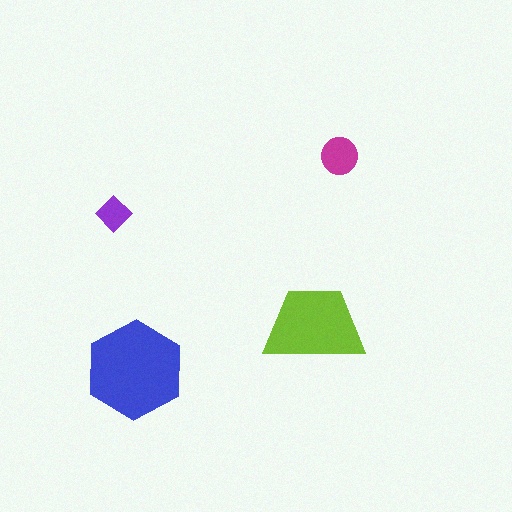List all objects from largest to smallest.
The blue hexagon, the lime trapezoid, the magenta circle, the purple diamond.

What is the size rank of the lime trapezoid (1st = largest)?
2nd.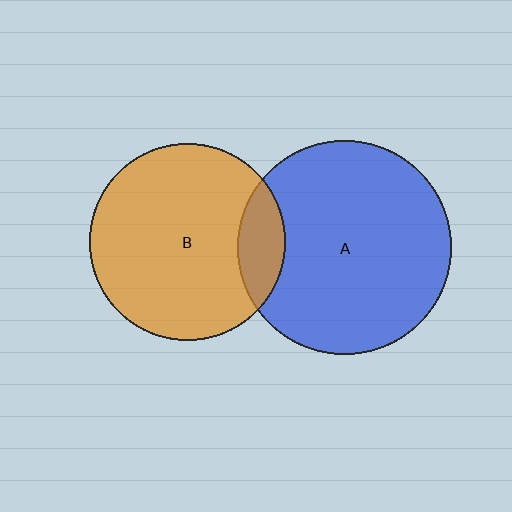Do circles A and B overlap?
Yes.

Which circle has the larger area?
Circle A (blue).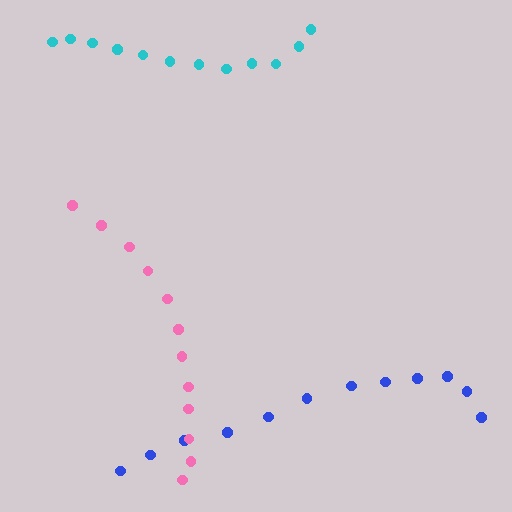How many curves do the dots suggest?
There are 3 distinct paths.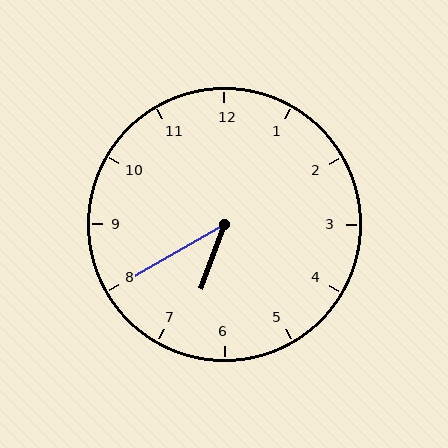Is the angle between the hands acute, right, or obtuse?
It is acute.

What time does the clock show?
6:40.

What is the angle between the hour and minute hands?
Approximately 40 degrees.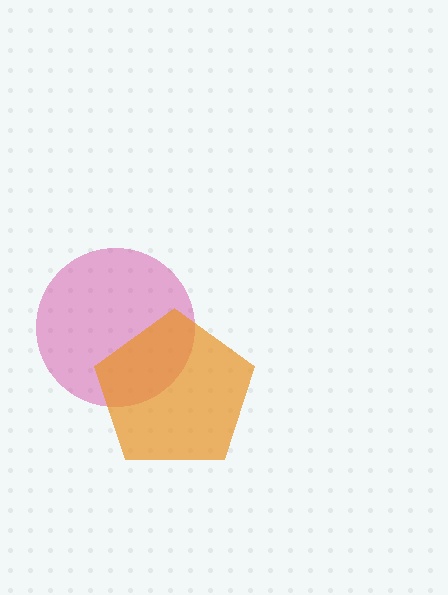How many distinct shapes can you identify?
There are 2 distinct shapes: a magenta circle, an orange pentagon.